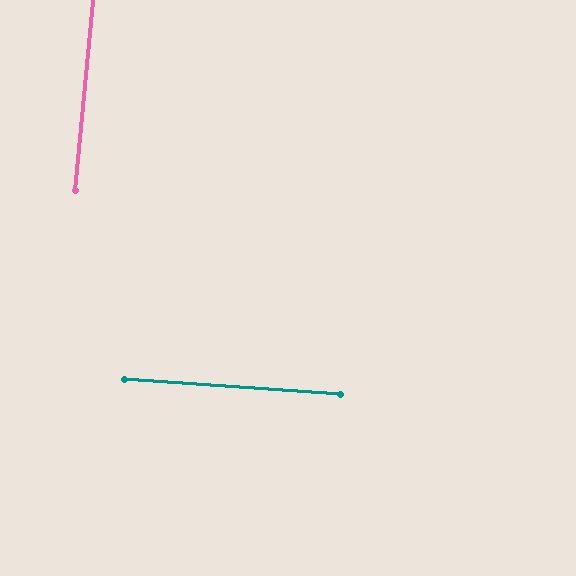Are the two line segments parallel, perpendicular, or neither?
Perpendicular — they meet at approximately 88°.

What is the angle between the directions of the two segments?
Approximately 88 degrees.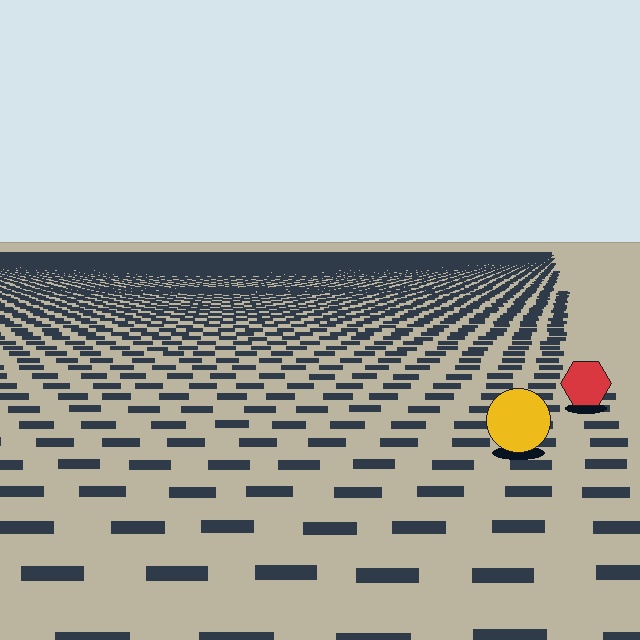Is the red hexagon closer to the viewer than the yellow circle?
No. The yellow circle is closer — you can tell from the texture gradient: the ground texture is coarser near it.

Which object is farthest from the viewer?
The red hexagon is farthest from the viewer. It appears smaller and the ground texture around it is denser.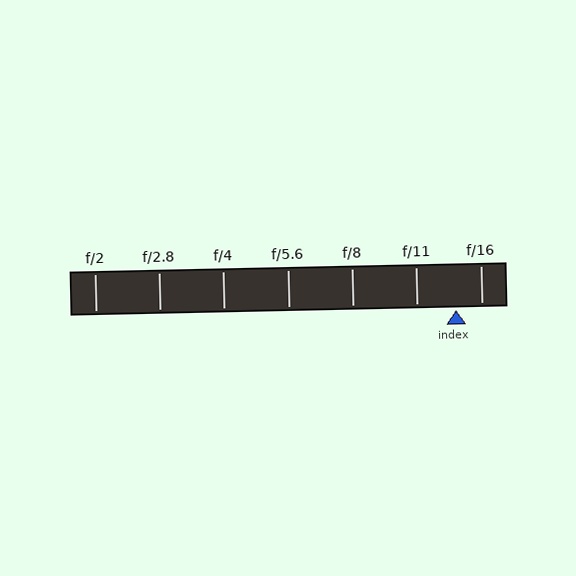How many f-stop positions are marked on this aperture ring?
There are 7 f-stop positions marked.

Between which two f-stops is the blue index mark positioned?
The index mark is between f/11 and f/16.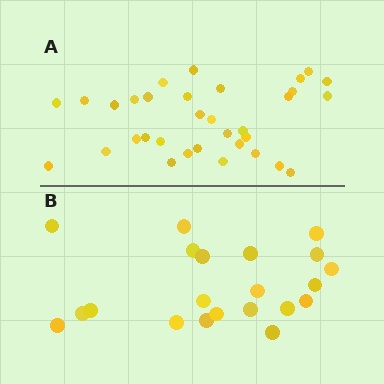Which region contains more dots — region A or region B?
Region A (the top region) has more dots.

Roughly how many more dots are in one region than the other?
Region A has roughly 12 or so more dots than region B.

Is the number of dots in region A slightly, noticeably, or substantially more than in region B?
Region A has substantially more. The ratio is roughly 1.6 to 1.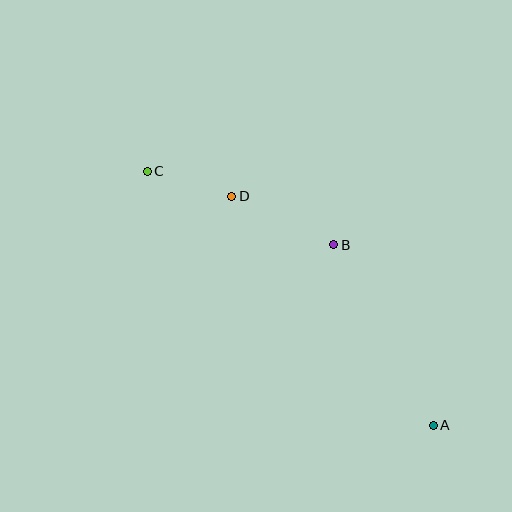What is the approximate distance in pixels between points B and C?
The distance between B and C is approximately 200 pixels.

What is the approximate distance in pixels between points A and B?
The distance between A and B is approximately 206 pixels.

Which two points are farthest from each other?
Points A and C are farthest from each other.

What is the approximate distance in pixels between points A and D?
The distance between A and D is approximately 305 pixels.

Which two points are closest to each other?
Points C and D are closest to each other.